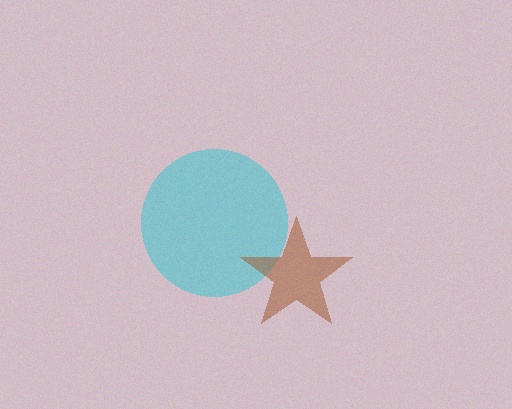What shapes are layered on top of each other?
The layered shapes are: a cyan circle, a brown star.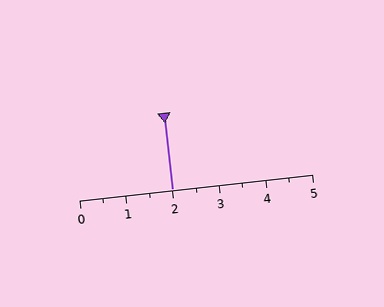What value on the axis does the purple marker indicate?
The marker indicates approximately 2.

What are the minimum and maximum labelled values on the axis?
The axis runs from 0 to 5.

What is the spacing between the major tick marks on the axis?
The major ticks are spaced 1 apart.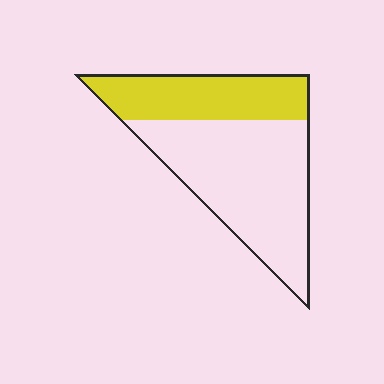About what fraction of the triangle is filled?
About one third (1/3).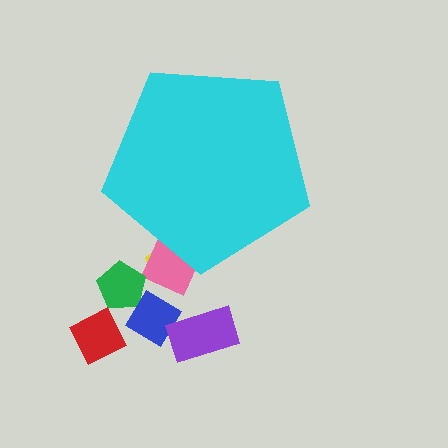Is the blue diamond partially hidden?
No, the blue diamond is fully visible.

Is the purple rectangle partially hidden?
No, the purple rectangle is fully visible.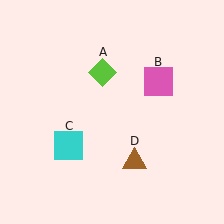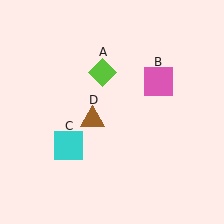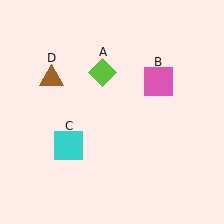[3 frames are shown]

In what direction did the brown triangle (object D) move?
The brown triangle (object D) moved up and to the left.